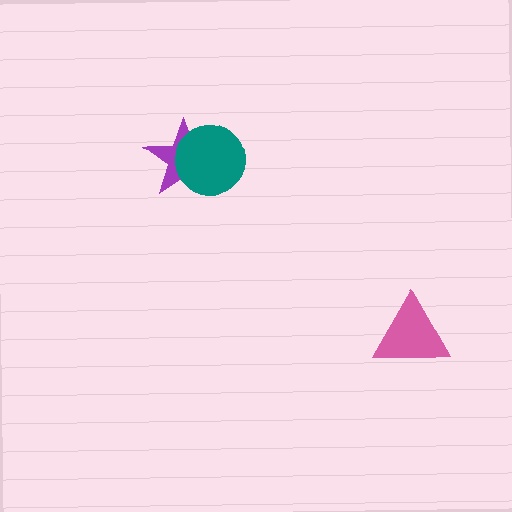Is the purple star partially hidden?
Yes, it is partially covered by another shape.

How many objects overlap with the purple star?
1 object overlaps with the purple star.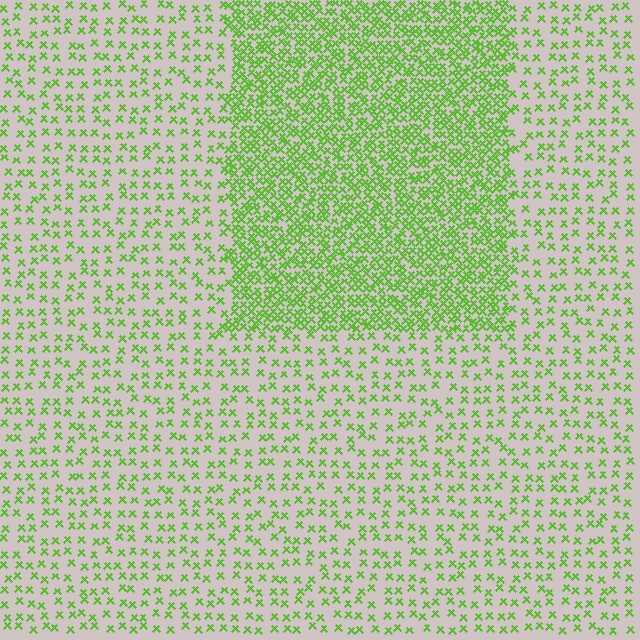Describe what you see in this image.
The image contains small lime elements arranged at two different densities. A rectangle-shaped region is visible where the elements are more densely packed than the surrounding area.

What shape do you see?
I see a rectangle.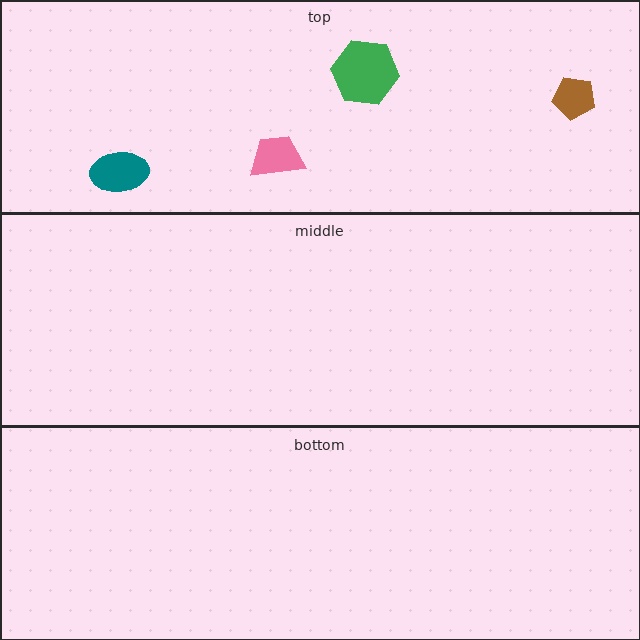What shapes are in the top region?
The pink trapezoid, the green hexagon, the teal ellipse, the brown pentagon.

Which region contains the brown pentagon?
The top region.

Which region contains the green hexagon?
The top region.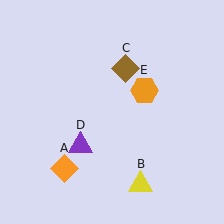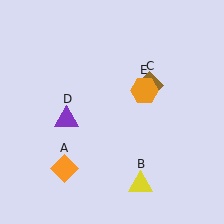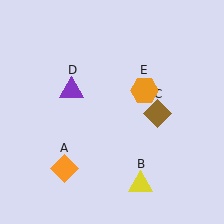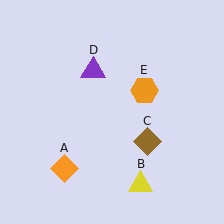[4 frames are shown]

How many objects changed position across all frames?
2 objects changed position: brown diamond (object C), purple triangle (object D).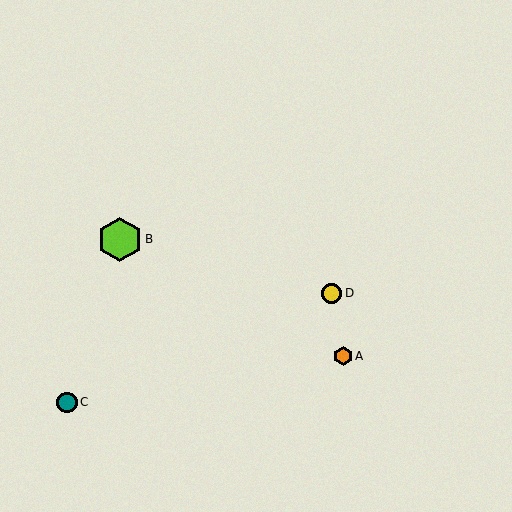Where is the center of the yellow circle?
The center of the yellow circle is at (332, 293).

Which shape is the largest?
The lime hexagon (labeled B) is the largest.